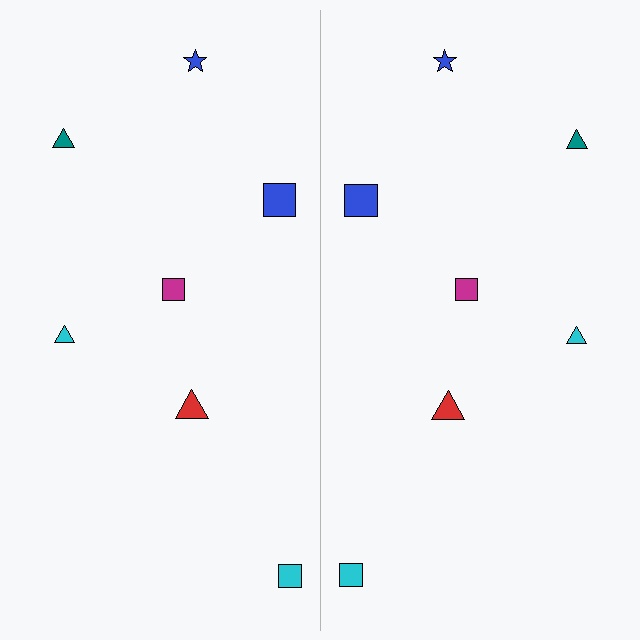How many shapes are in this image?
There are 14 shapes in this image.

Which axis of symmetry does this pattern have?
The pattern has a vertical axis of symmetry running through the center of the image.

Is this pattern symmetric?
Yes, this pattern has bilateral (reflection) symmetry.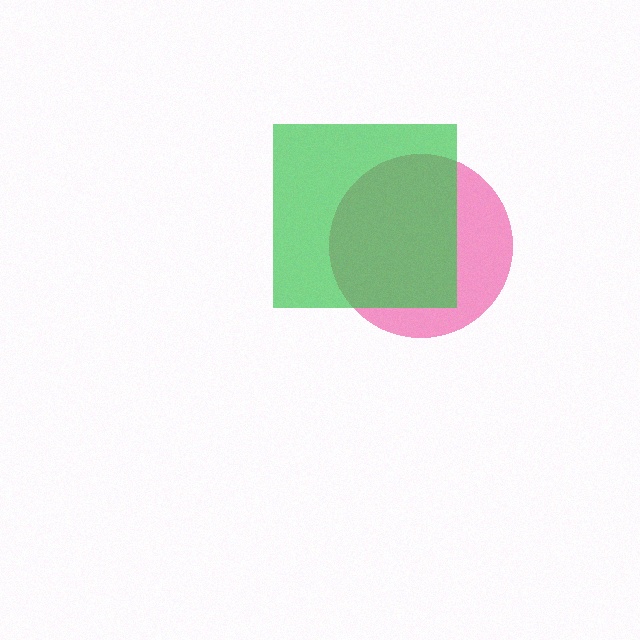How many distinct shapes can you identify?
There are 2 distinct shapes: a pink circle, a green square.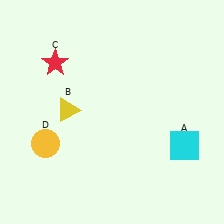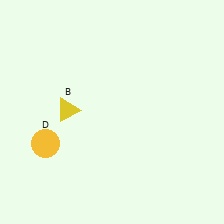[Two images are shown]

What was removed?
The red star (C), the cyan square (A) were removed in Image 2.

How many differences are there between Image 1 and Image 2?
There are 2 differences between the two images.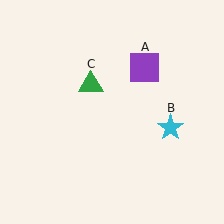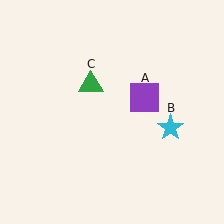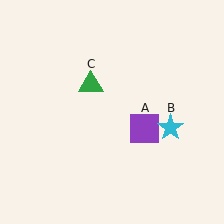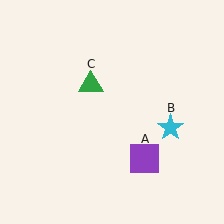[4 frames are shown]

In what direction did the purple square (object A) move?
The purple square (object A) moved down.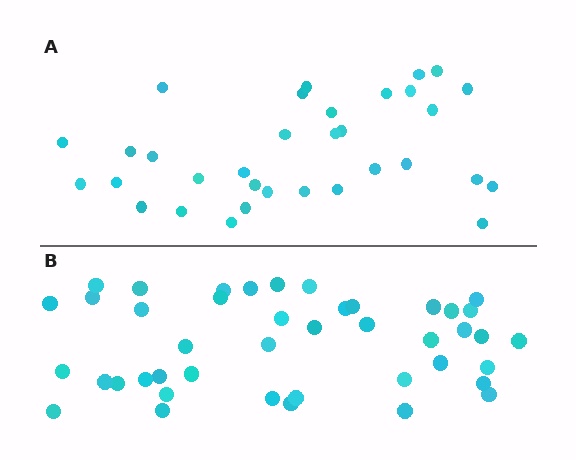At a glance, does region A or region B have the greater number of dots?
Region B (the bottom region) has more dots.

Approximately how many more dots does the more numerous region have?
Region B has roughly 10 or so more dots than region A.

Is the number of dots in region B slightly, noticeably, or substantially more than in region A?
Region B has noticeably more, but not dramatically so. The ratio is roughly 1.3 to 1.